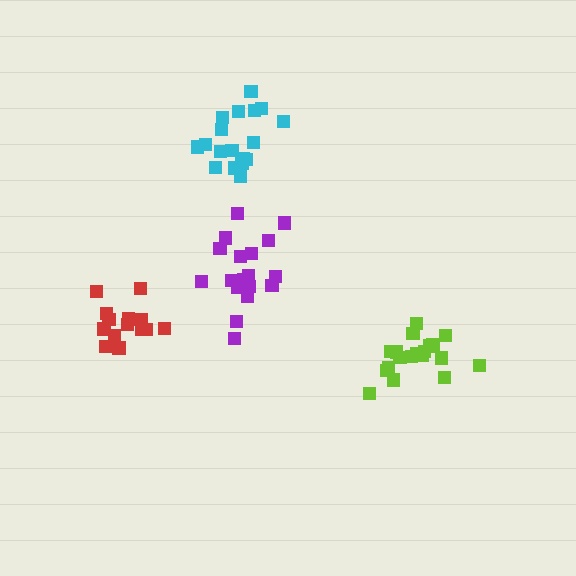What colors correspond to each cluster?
The clusters are colored: purple, red, lime, cyan.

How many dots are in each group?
Group 1: 18 dots, Group 2: 15 dots, Group 3: 19 dots, Group 4: 18 dots (70 total).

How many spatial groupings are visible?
There are 4 spatial groupings.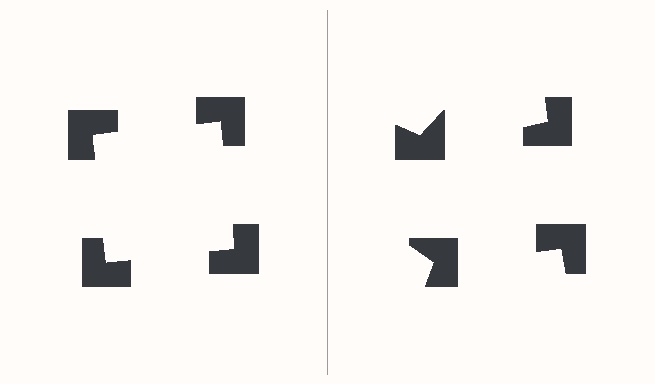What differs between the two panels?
The notched squares are positioned identically on both sides; only the wedge orientations differ. On the left they align to a square; on the right they are misaligned.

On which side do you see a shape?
An illusory square appears on the left side. On the right side the wedge cuts are rotated, so no coherent shape forms.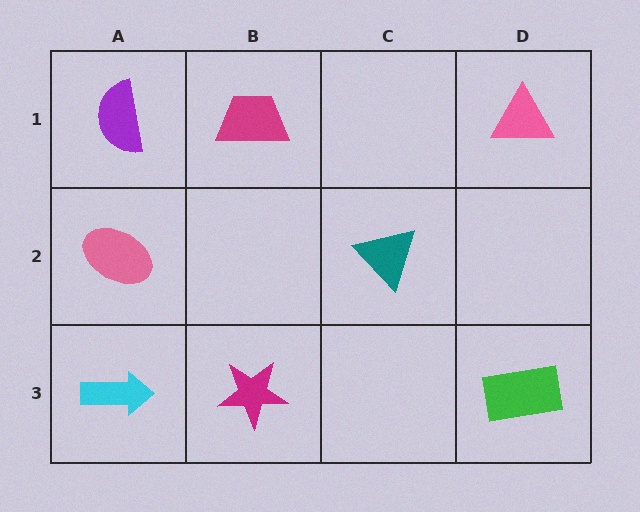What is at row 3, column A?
A cyan arrow.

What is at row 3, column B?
A magenta star.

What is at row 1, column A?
A purple semicircle.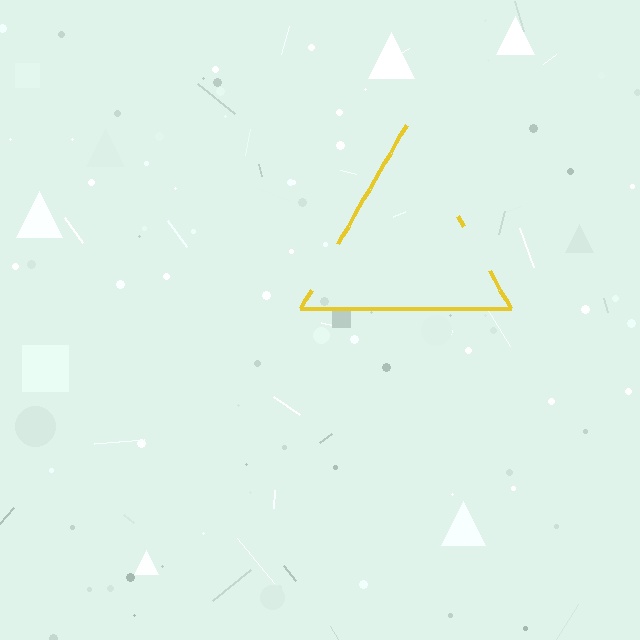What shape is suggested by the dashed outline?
The dashed outline suggests a triangle.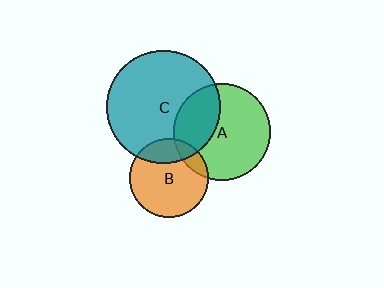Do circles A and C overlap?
Yes.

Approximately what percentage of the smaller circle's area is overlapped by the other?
Approximately 35%.